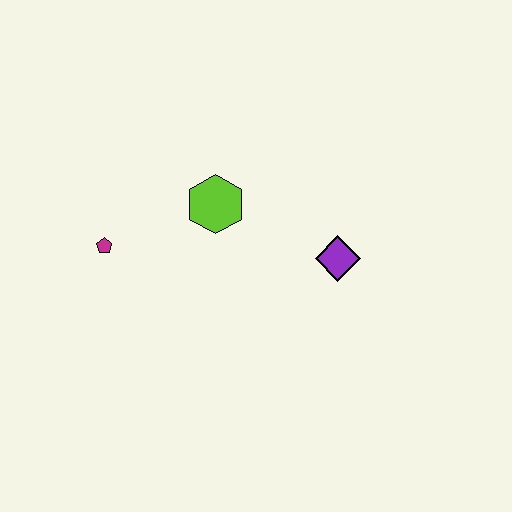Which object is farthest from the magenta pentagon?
The purple diamond is farthest from the magenta pentagon.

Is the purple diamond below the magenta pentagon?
Yes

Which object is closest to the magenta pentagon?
The lime hexagon is closest to the magenta pentagon.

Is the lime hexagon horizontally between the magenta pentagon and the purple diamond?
Yes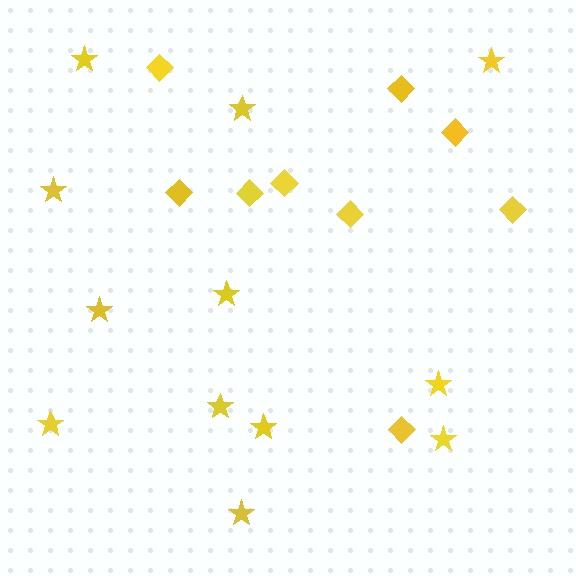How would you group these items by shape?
There are 2 groups: one group of diamonds (9) and one group of stars (12).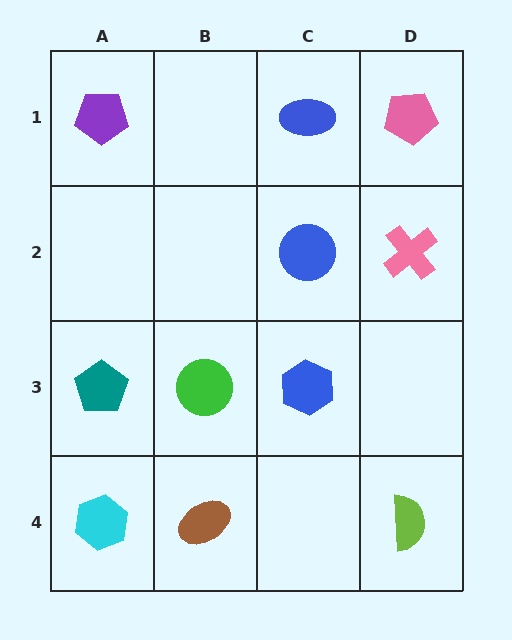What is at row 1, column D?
A pink pentagon.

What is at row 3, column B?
A green circle.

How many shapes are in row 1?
3 shapes.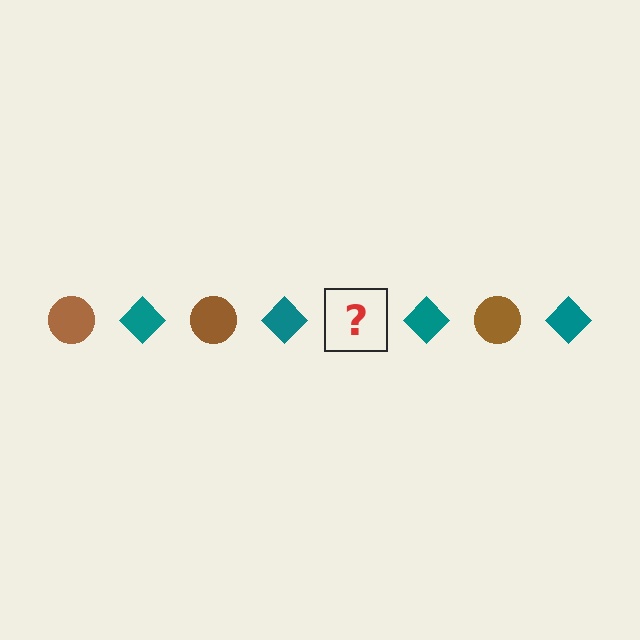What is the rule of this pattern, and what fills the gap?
The rule is that the pattern alternates between brown circle and teal diamond. The gap should be filled with a brown circle.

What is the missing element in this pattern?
The missing element is a brown circle.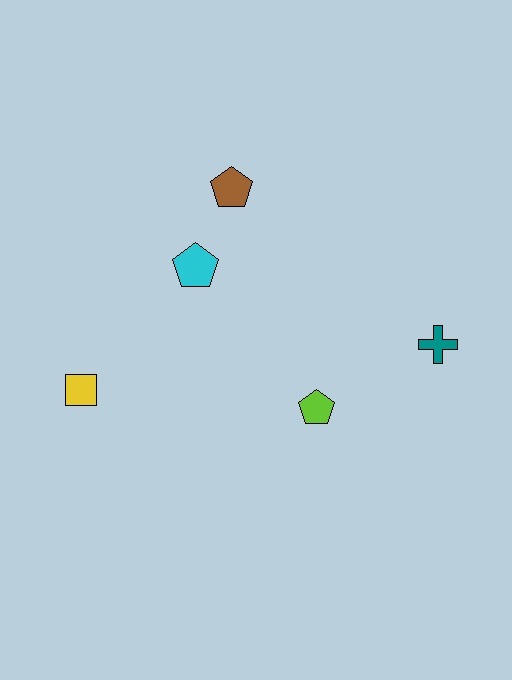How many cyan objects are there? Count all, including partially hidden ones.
There is 1 cyan object.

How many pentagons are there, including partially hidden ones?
There are 3 pentagons.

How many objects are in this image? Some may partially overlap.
There are 5 objects.